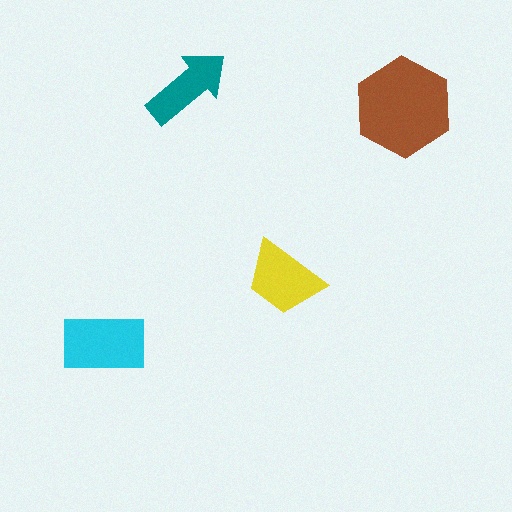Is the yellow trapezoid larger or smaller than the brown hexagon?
Smaller.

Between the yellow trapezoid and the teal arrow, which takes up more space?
The yellow trapezoid.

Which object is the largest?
The brown hexagon.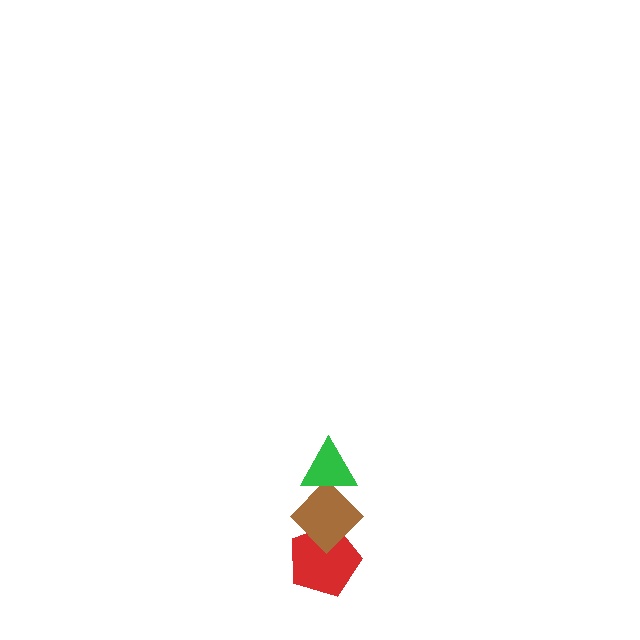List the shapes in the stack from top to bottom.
From top to bottom: the green triangle, the brown diamond, the red pentagon.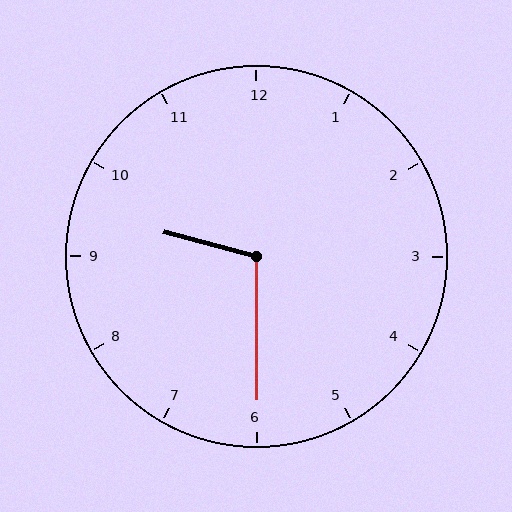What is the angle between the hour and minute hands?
Approximately 105 degrees.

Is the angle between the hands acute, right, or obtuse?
It is obtuse.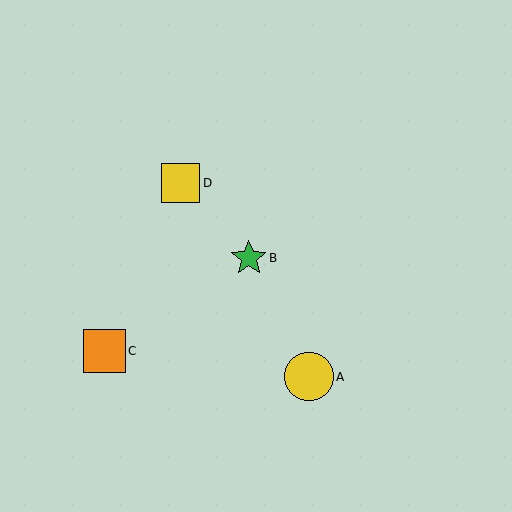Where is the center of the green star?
The center of the green star is at (249, 258).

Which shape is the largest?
The yellow circle (labeled A) is the largest.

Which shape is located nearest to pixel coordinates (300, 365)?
The yellow circle (labeled A) at (309, 377) is nearest to that location.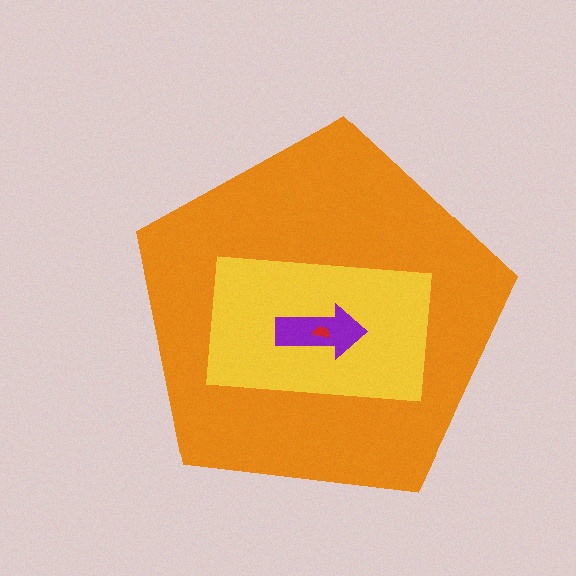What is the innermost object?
The red semicircle.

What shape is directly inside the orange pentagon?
The yellow rectangle.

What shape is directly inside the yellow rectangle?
The purple arrow.